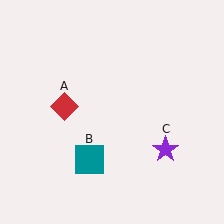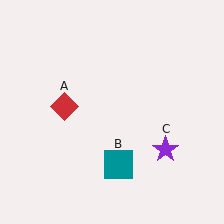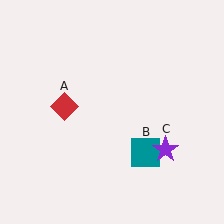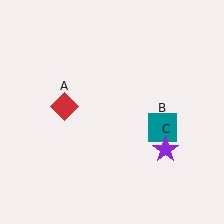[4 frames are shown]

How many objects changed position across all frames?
1 object changed position: teal square (object B).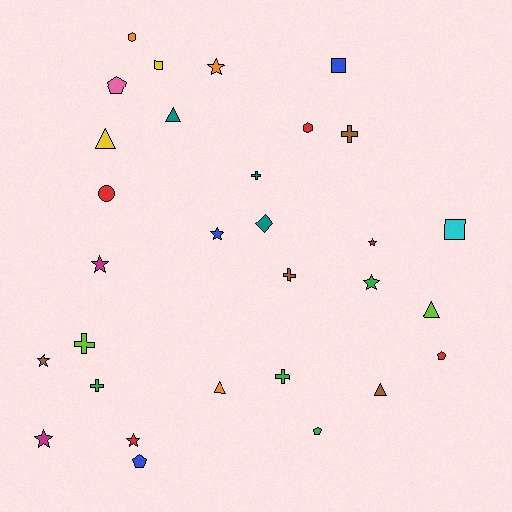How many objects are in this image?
There are 30 objects.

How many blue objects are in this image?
There are 3 blue objects.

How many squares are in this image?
There are 3 squares.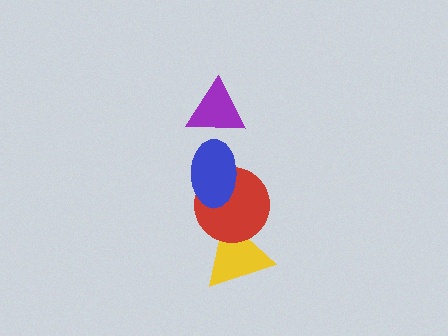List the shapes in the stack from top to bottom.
From top to bottom: the purple triangle, the blue ellipse, the red circle, the yellow triangle.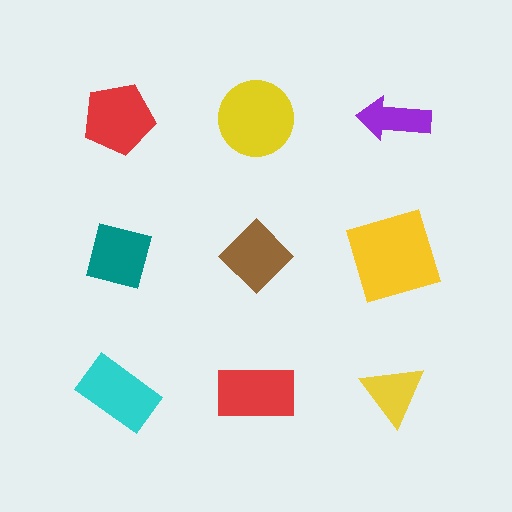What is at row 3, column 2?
A red rectangle.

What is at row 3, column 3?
A yellow triangle.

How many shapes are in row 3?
3 shapes.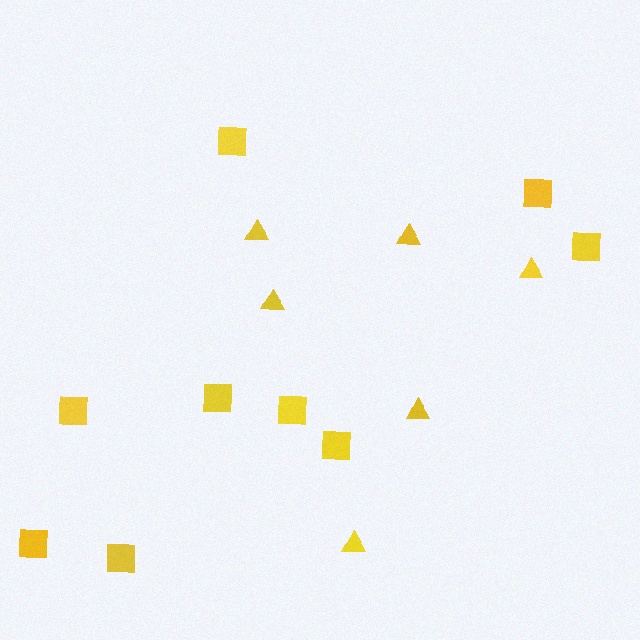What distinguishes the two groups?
There are 2 groups: one group of triangles (6) and one group of squares (9).